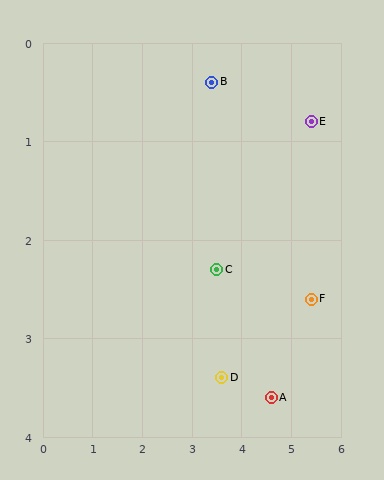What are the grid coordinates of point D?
Point D is at approximately (3.6, 3.4).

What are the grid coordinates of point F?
Point F is at approximately (5.4, 2.6).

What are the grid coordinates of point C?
Point C is at approximately (3.5, 2.3).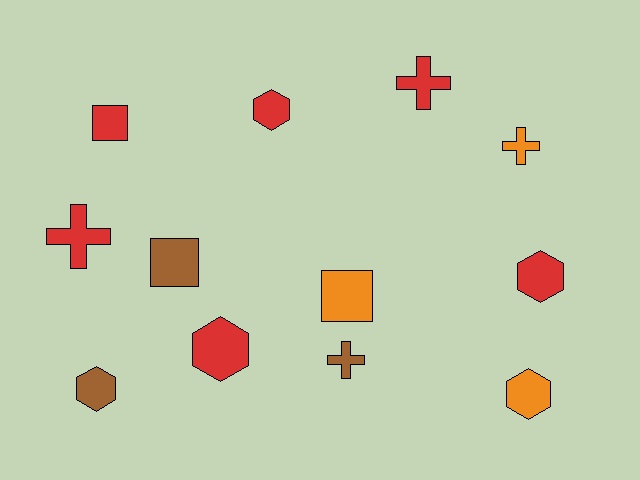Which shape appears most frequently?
Hexagon, with 5 objects.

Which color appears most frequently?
Red, with 6 objects.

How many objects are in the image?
There are 12 objects.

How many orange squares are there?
There is 1 orange square.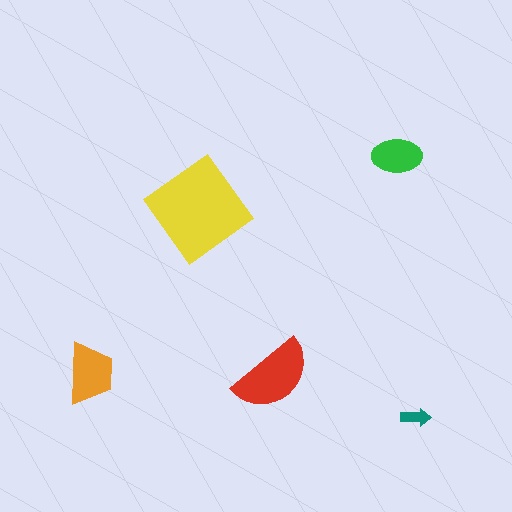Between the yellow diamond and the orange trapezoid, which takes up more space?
The yellow diamond.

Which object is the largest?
The yellow diamond.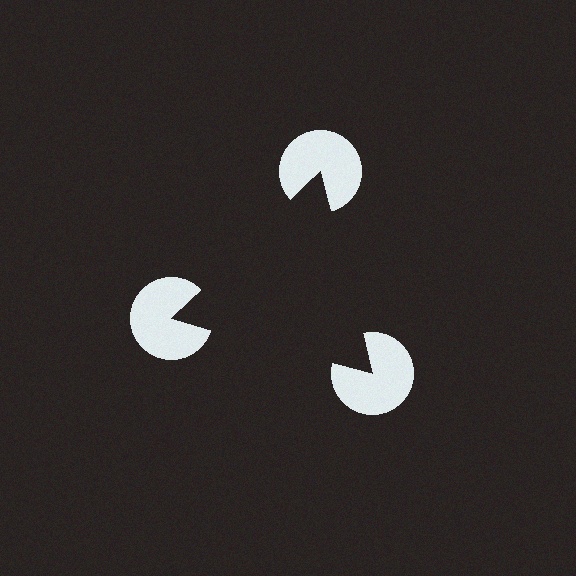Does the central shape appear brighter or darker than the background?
It typically appears slightly darker than the background, even though no actual brightness change is drawn.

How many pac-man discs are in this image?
There are 3 — one at each vertex of the illusory triangle.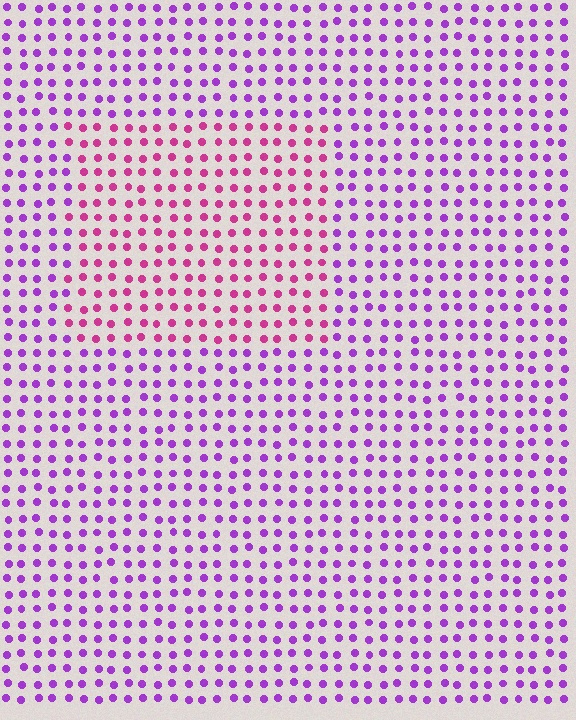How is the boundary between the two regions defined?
The boundary is defined purely by a slight shift in hue (about 40 degrees). Spacing, size, and orientation are identical on both sides.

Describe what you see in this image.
The image is filled with small purple elements in a uniform arrangement. A rectangle-shaped region is visible where the elements are tinted to a slightly different hue, forming a subtle color boundary.